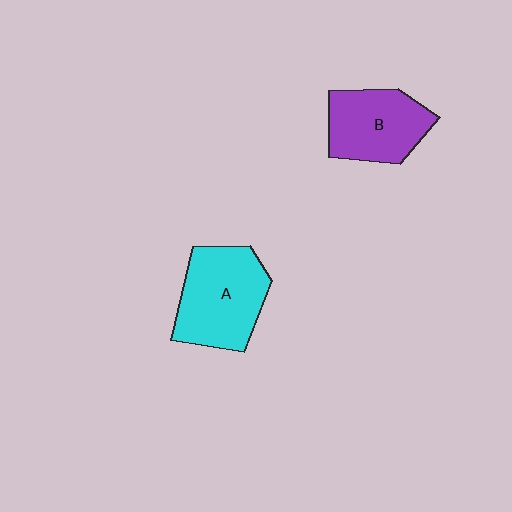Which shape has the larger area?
Shape A (cyan).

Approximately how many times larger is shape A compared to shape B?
Approximately 1.2 times.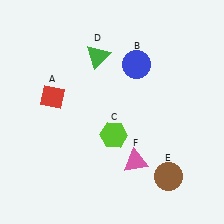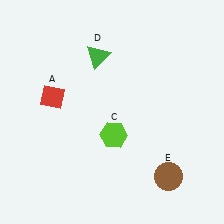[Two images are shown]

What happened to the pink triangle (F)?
The pink triangle (F) was removed in Image 2. It was in the bottom-right area of Image 1.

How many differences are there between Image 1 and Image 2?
There are 2 differences between the two images.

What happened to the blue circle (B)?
The blue circle (B) was removed in Image 2. It was in the top-right area of Image 1.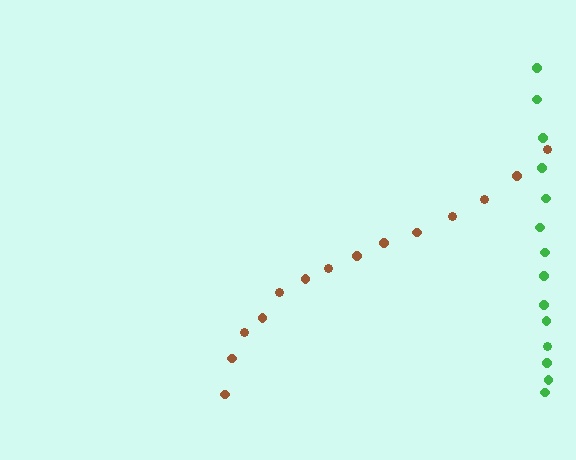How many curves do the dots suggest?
There are 2 distinct paths.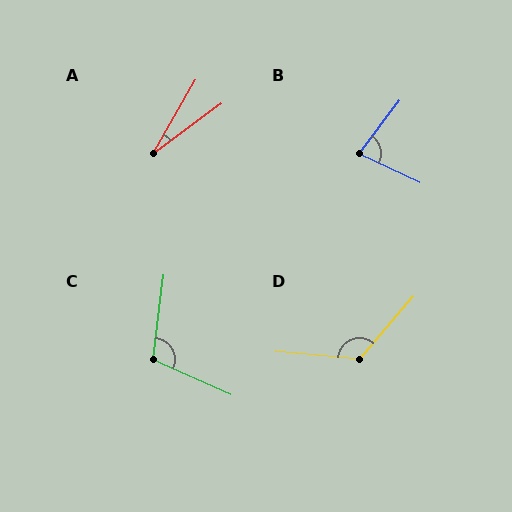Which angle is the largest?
D, at approximately 126 degrees.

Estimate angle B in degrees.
Approximately 78 degrees.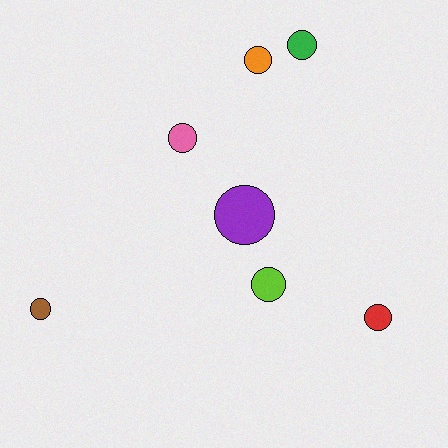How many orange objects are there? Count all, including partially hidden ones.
There is 1 orange object.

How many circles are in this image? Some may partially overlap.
There are 7 circles.